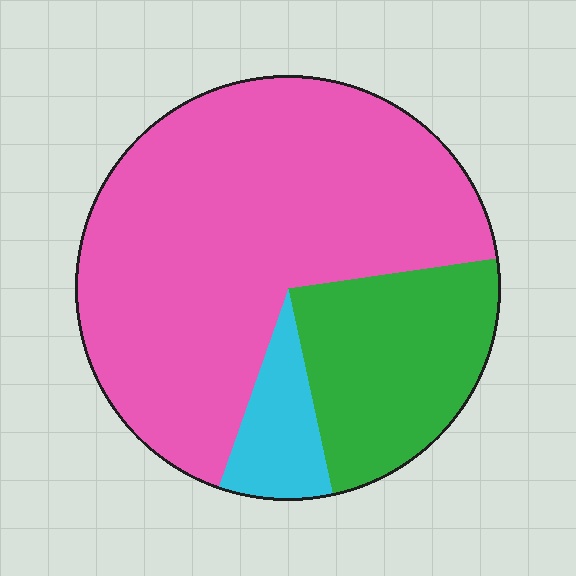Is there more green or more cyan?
Green.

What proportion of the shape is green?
Green covers around 25% of the shape.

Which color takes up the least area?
Cyan, at roughly 10%.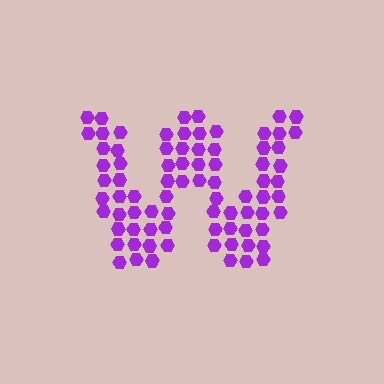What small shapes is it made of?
It is made of small hexagons.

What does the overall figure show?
The overall figure shows the letter W.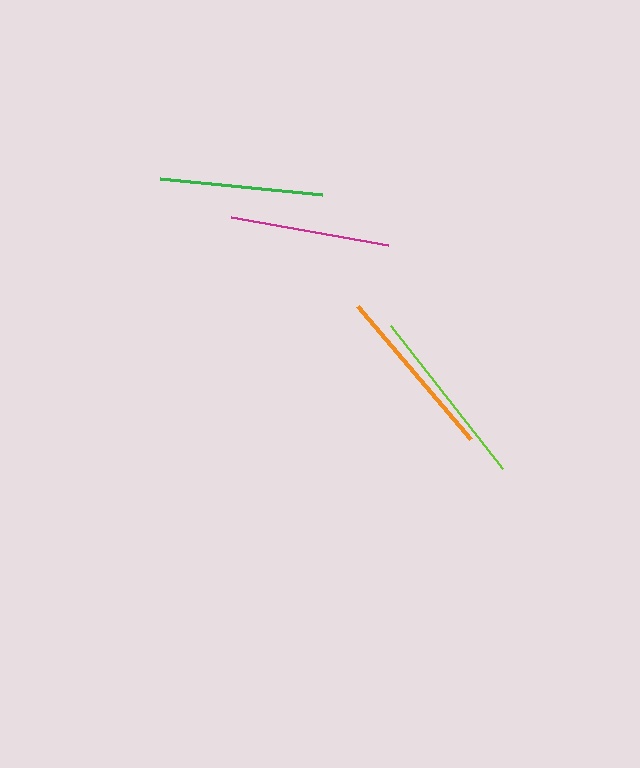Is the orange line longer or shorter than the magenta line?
The orange line is longer than the magenta line.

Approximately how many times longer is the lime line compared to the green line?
The lime line is approximately 1.1 times the length of the green line.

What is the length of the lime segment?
The lime segment is approximately 182 pixels long.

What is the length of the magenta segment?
The magenta segment is approximately 160 pixels long.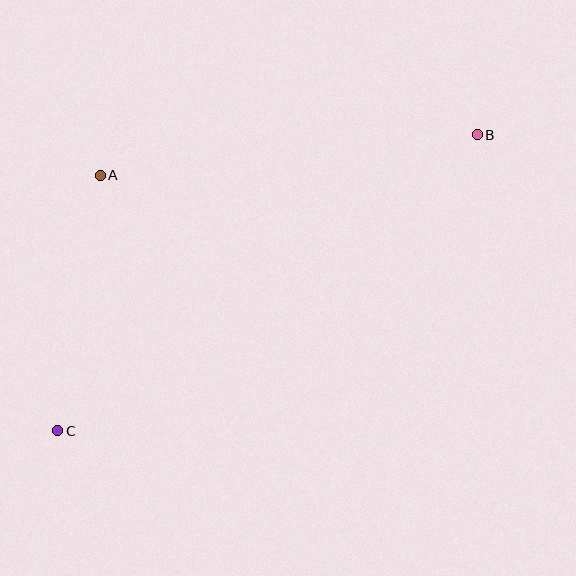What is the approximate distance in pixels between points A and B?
The distance between A and B is approximately 379 pixels.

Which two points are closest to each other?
Points A and C are closest to each other.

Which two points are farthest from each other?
Points B and C are farthest from each other.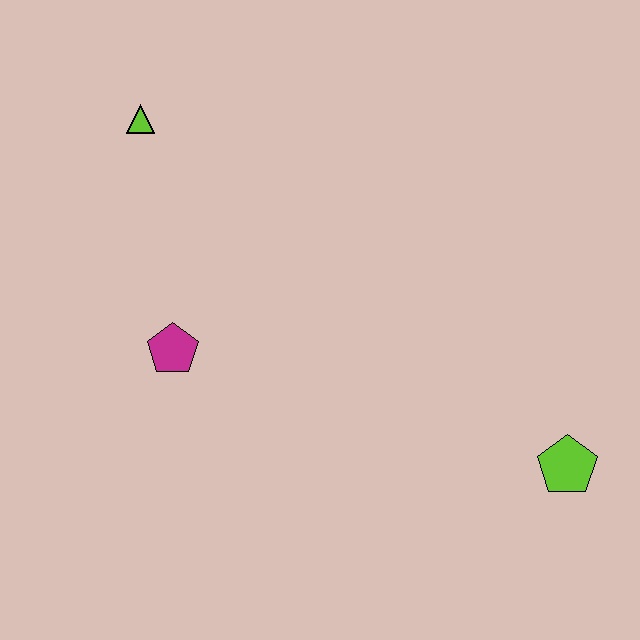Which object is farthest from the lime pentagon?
The lime triangle is farthest from the lime pentagon.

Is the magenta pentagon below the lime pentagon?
No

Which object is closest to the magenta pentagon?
The lime triangle is closest to the magenta pentagon.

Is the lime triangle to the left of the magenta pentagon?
Yes